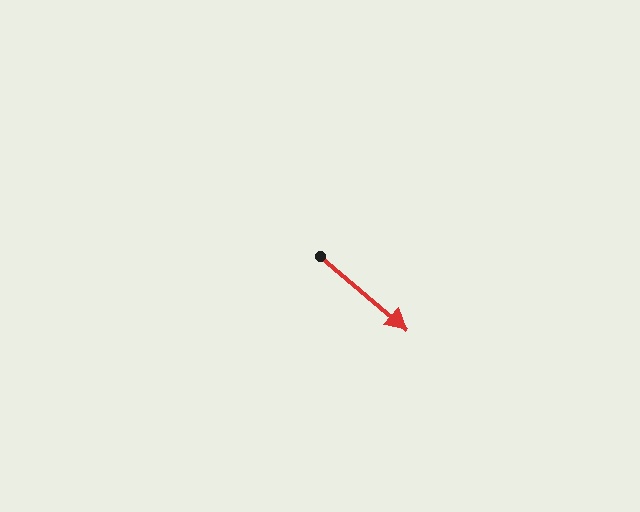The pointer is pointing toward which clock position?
Roughly 4 o'clock.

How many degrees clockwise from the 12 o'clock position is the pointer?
Approximately 130 degrees.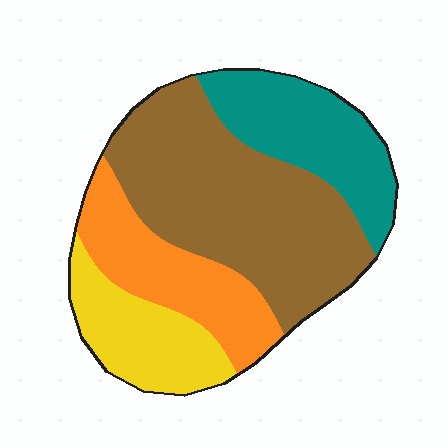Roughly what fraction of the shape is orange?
Orange covers roughly 20% of the shape.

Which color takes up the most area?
Brown, at roughly 45%.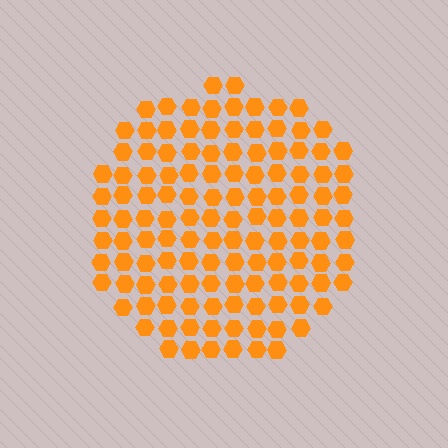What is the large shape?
The large shape is a circle.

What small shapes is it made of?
It is made of small hexagons.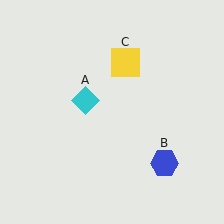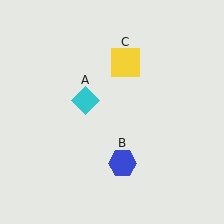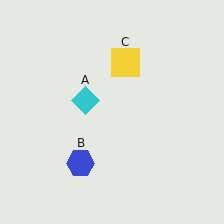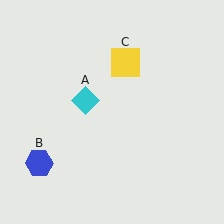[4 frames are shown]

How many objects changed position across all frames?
1 object changed position: blue hexagon (object B).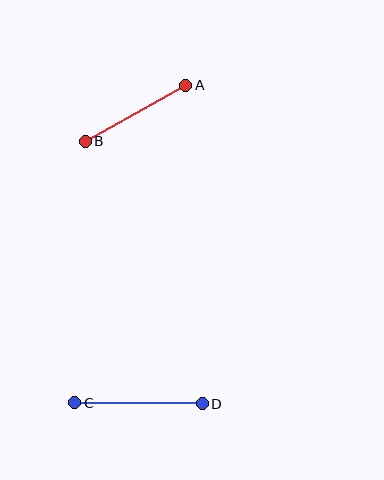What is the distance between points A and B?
The distance is approximately 115 pixels.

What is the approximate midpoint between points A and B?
The midpoint is at approximately (135, 113) pixels.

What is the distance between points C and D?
The distance is approximately 127 pixels.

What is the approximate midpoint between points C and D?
The midpoint is at approximately (139, 403) pixels.